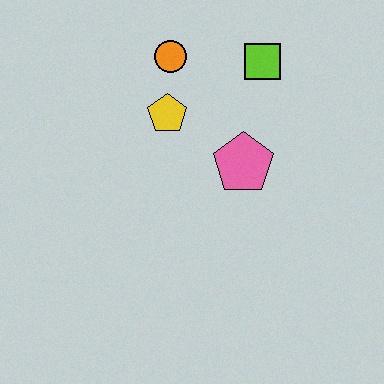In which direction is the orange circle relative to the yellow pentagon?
The orange circle is above the yellow pentagon.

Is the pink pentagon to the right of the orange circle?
Yes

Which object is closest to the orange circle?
The yellow pentagon is closest to the orange circle.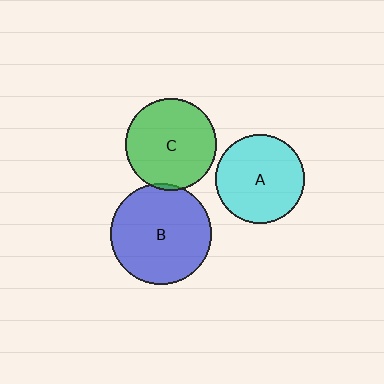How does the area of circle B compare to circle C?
Approximately 1.2 times.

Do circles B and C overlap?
Yes.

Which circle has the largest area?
Circle B (blue).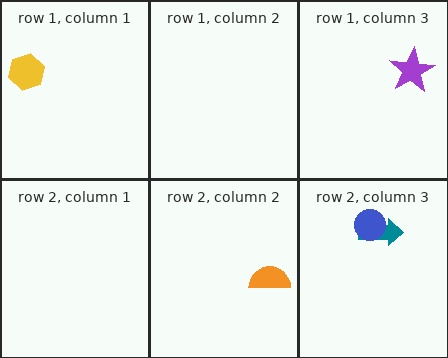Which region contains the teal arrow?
The row 2, column 3 region.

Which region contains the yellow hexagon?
The row 1, column 1 region.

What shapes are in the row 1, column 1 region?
The yellow hexagon.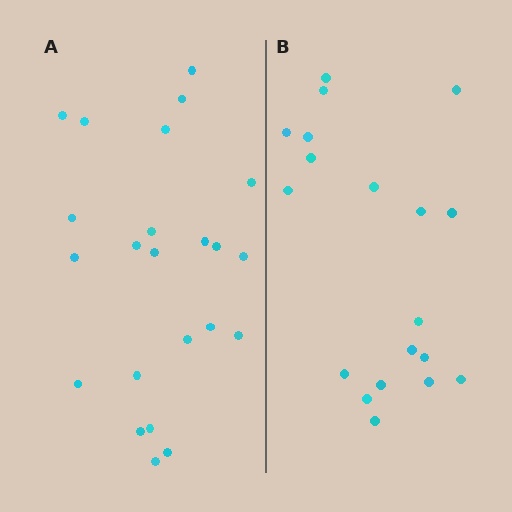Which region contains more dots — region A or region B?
Region A (the left region) has more dots.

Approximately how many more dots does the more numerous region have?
Region A has about 4 more dots than region B.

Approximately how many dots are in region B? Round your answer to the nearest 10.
About 20 dots. (The exact count is 19, which rounds to 20.)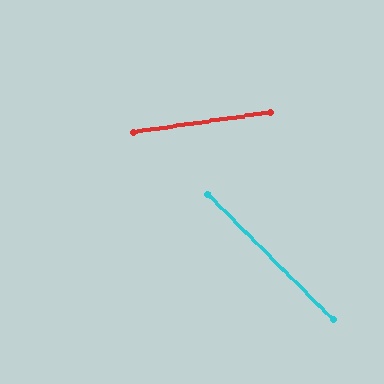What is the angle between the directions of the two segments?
Approximately 53 degrees.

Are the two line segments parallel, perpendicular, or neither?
Neither parallel nor perpendicular — they differ by about 53°.